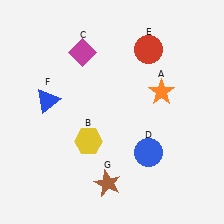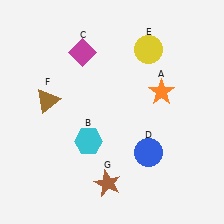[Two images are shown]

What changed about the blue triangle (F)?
In Image 1, F is blue. In Image 2, it changed to brown.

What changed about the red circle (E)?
In Image 1, E is red. In Image 2, it changed to yellow.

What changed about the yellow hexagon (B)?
In Image 1, B is yellow. In Image 2, it changed to cyan.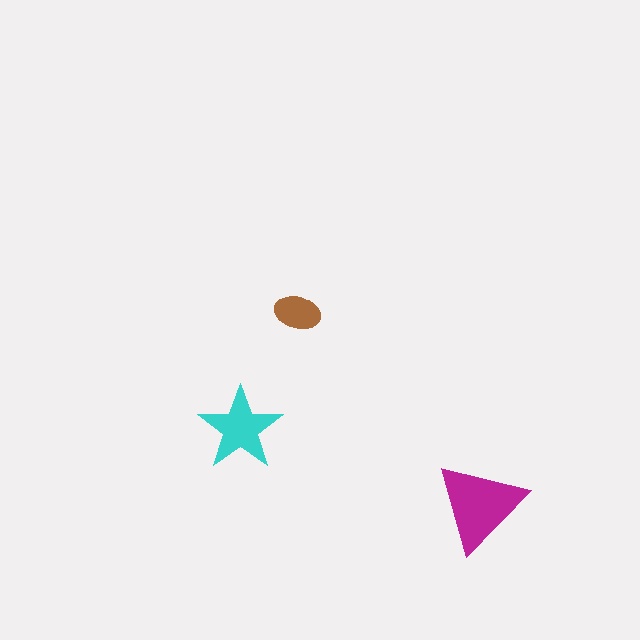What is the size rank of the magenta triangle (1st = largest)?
1st.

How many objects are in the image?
There are 3 objects in the image.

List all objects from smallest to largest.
The brown ellipse, the cyan star, the magenta triangle.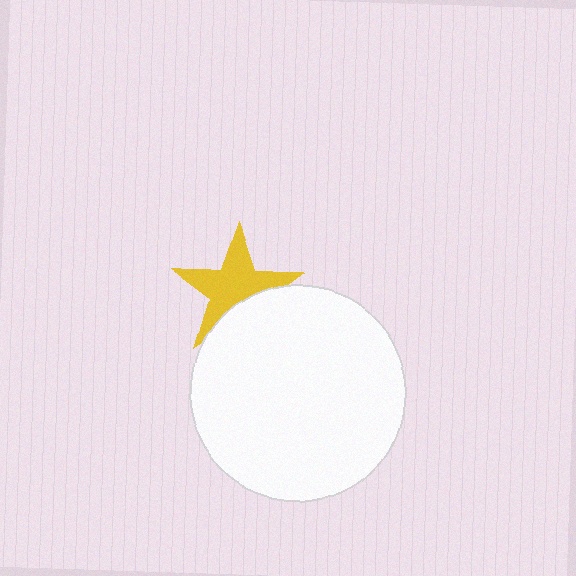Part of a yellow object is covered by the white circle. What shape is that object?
It is a star.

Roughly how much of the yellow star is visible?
Most of it is visible (roughly 70%).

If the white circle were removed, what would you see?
You would see the complete yellow star.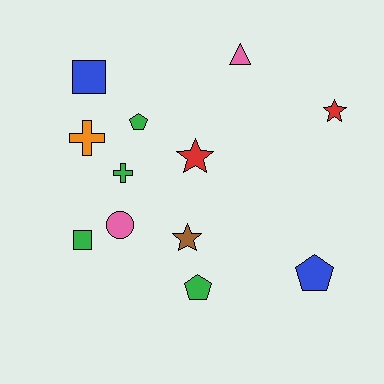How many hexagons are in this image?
There are no hexagons.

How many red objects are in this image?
There are 2 red objects.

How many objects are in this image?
There are 12 objects.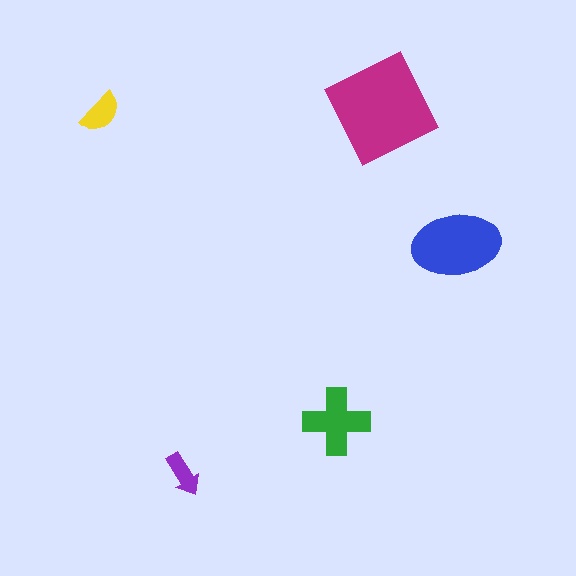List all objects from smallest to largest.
The purple arrow, the yellow semicircle, the green cross, the blue ellipse, the magenta diamond.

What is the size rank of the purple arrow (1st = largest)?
5th.